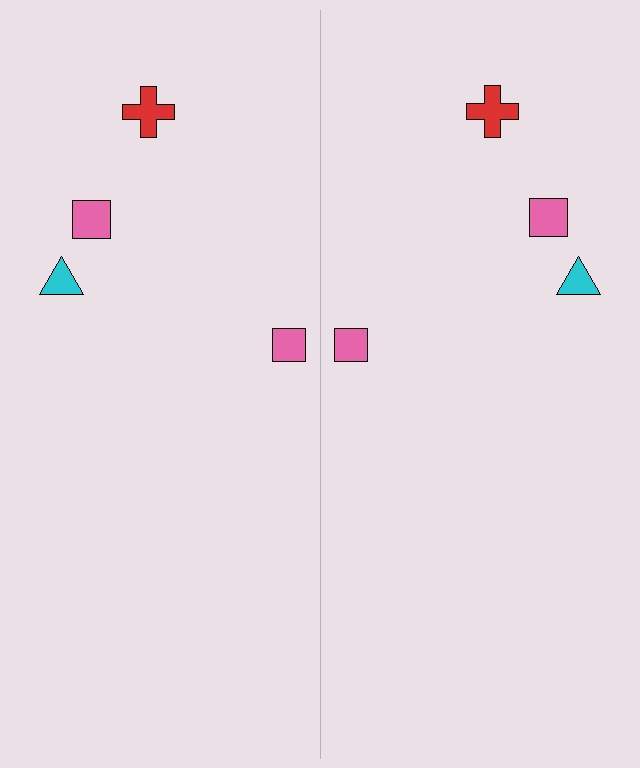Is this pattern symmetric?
Yes, this pattern has bilateral (reflection) symmetry.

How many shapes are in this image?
There are 8 shapes in this image.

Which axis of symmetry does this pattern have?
The pattern has a vertical axis of symmetry running through the center of the image.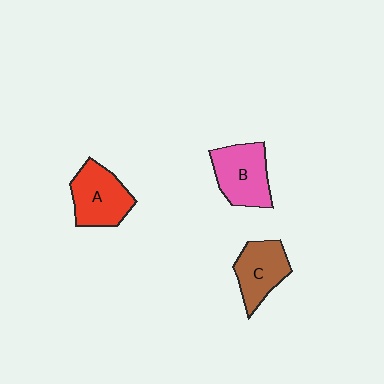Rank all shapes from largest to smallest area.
From largest to smallest: A (red), B (pink), C (brown).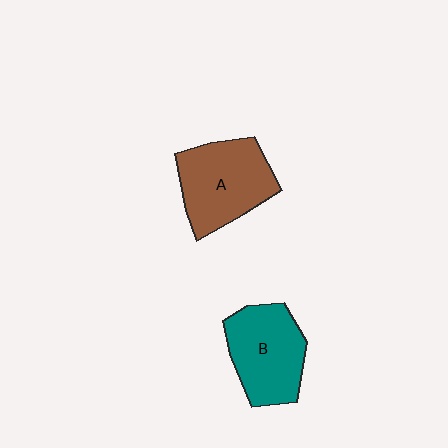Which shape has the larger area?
Shape A (brown).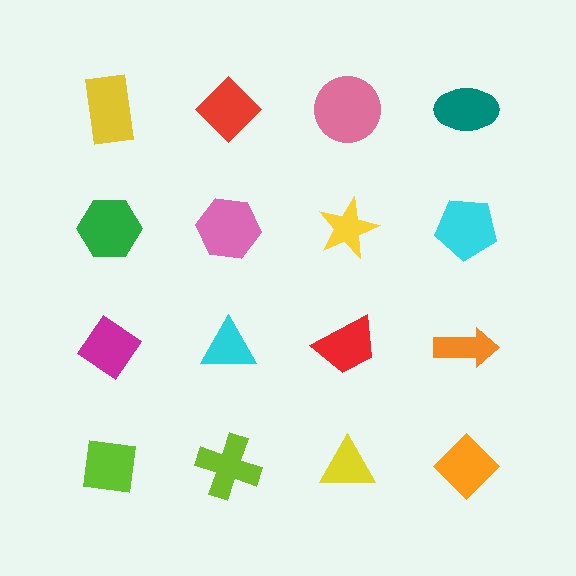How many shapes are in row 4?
4 shapes.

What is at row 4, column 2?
A lime cross.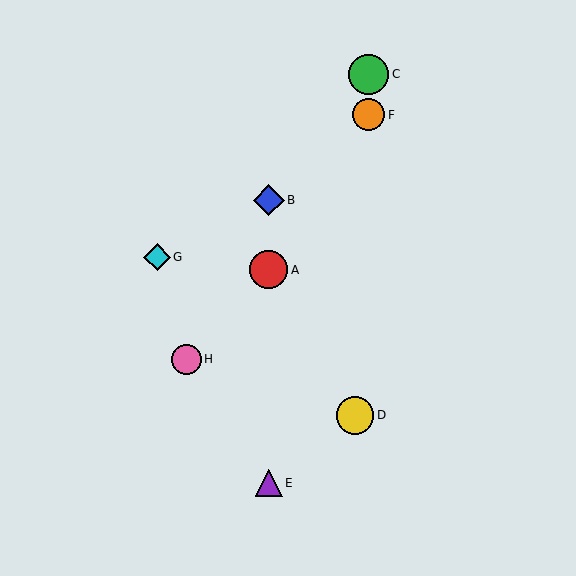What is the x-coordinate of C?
Object C is at x≈369.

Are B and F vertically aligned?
No, B is at x≈269 and F is at x≈369.